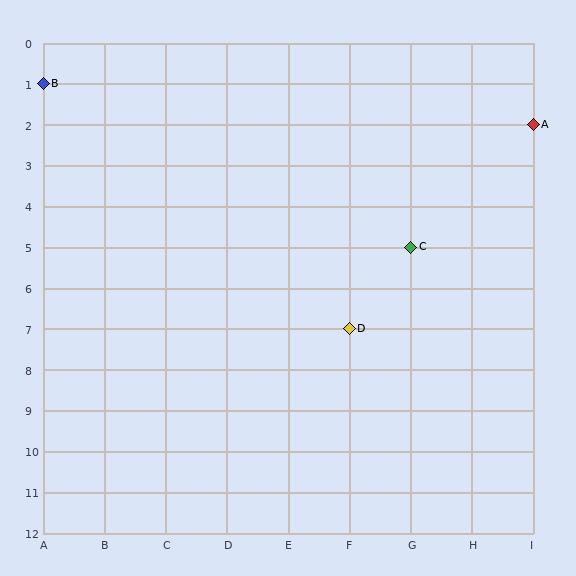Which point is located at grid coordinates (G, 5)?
Point C is at (G, 5).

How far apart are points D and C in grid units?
Points D and C are 1 column and 2 rows apart (about 2.2 grid units diagonally).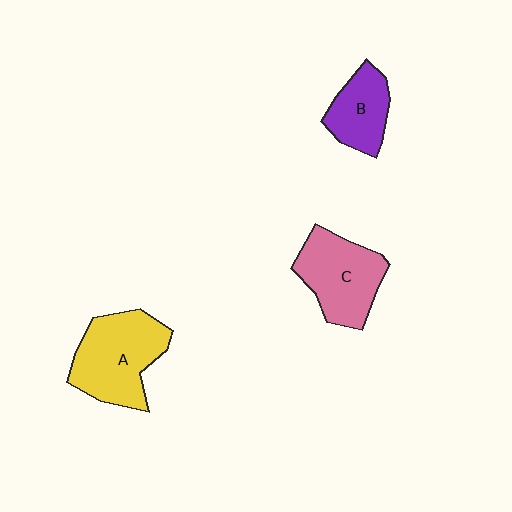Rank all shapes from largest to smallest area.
From largest to smallest: A (yellow), C (pink), B (purple).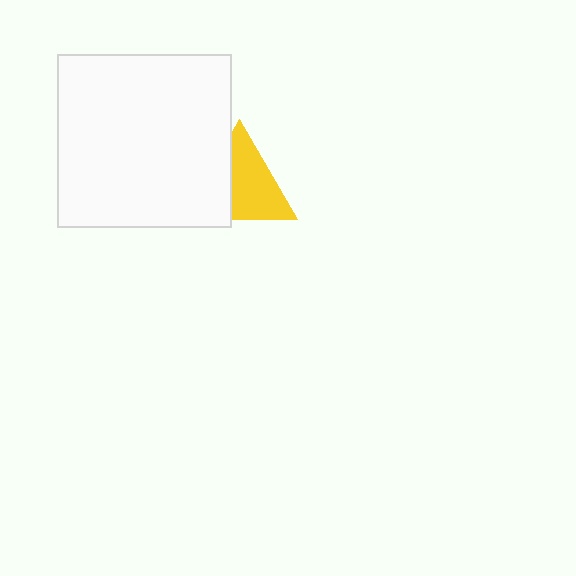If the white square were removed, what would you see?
You would see the complete yellow triangle.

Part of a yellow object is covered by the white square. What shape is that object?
It is a triangle.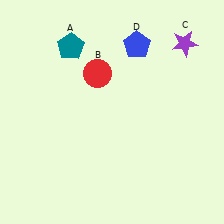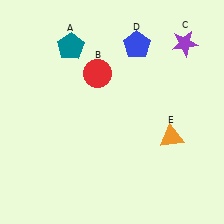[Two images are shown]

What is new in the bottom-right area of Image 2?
An orange triangle (E) was added in the bottom-right area of Image 2.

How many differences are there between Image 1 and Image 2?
There is 1 difference between the two images.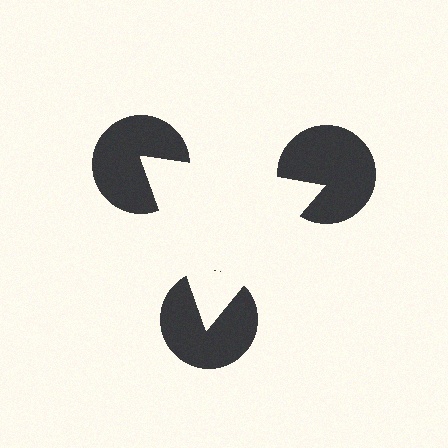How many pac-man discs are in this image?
There are 3 — one at each vertex of the illusory triangle.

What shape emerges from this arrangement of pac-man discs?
An illusory triangle — its edges are inferred from the aligned wedge cuts in the pac-man discs, not physically drawn.